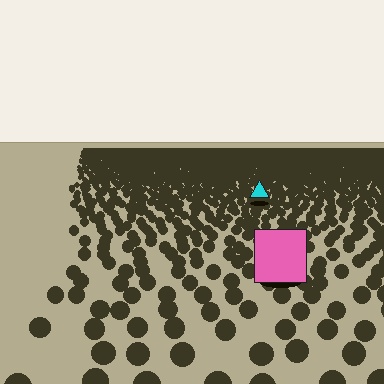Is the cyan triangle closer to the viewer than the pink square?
No. The pink square is closer — you can tell from the texture gradient: the ground texture is coarser near it.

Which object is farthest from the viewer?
The cyan triangle is farthest from the viewer. It appears smaller and the ground texture around it is denser.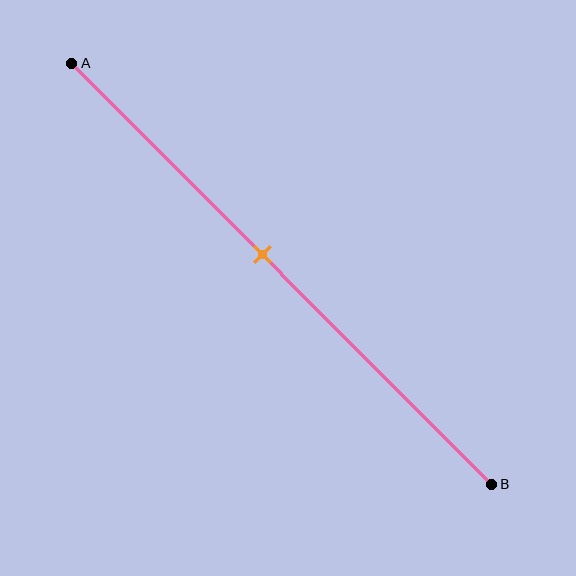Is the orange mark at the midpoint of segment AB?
No, the mark is at about 45% from A, not at the 50% midpoint.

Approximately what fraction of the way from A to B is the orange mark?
The orange mark is approximately 45% of the way from A to B.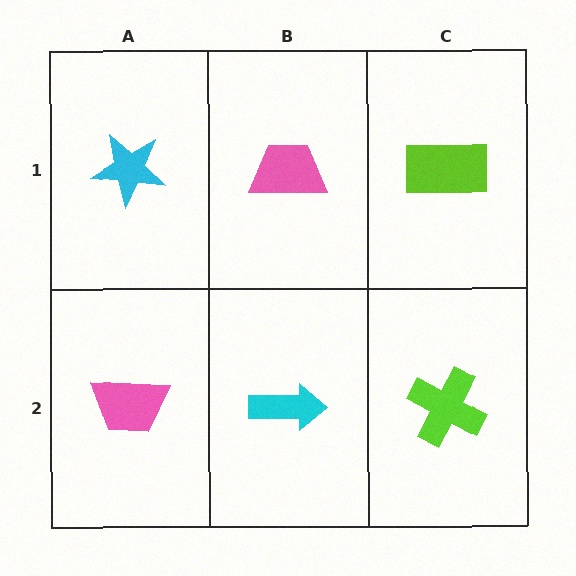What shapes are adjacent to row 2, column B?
A pink trapezoid (row 1, column B), a pink trapezoid (row 2, column A), a lime cross (row 2, column C).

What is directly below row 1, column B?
A cyan arrow.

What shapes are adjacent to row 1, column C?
A lime cross (row 2, column C), a pink trapezoid (row 1, column B).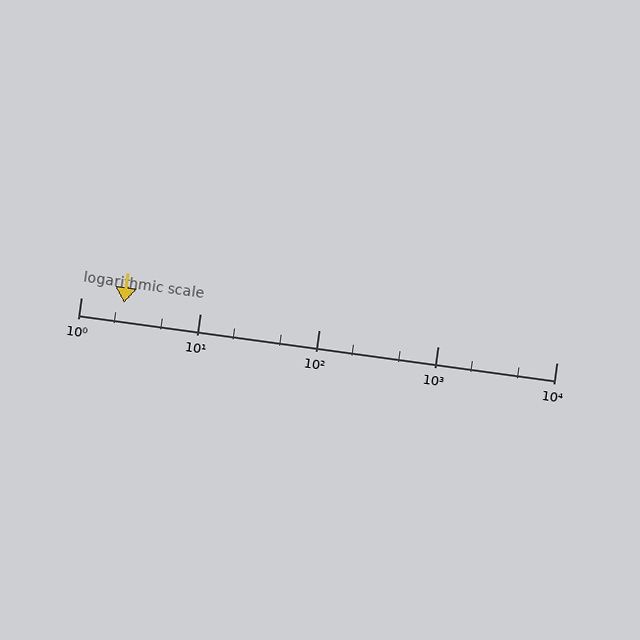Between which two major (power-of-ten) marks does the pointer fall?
The pointer is between 1 and 10.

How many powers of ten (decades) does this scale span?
The scale spans 4 decades, from 1 to 10000.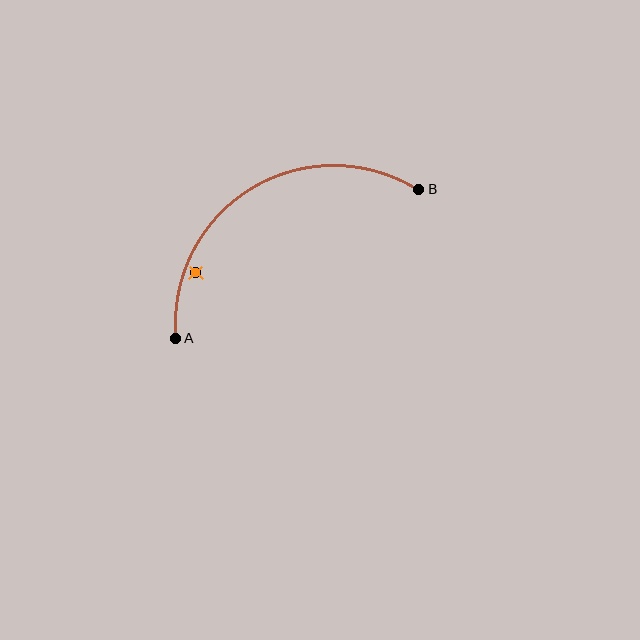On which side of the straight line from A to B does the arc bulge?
The arc bulges above the straight line connecting A and B.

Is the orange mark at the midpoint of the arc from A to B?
No — the orange mark does not lie on the arc at all. It sits slightly inside the curve.